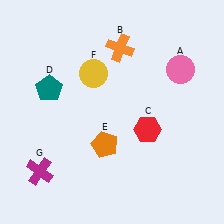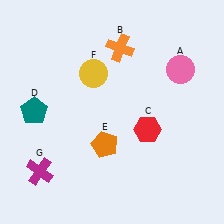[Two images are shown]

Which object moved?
The teal pentagon (D) moved down.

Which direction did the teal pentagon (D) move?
The teal pentagon (D) moved down.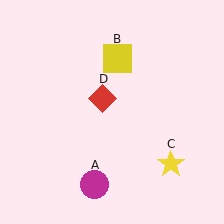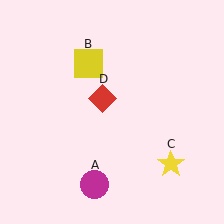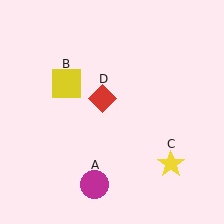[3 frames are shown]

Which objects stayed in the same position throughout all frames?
Magenta circle (object A) and yellow star (object C) and red diamond (object D) remained stationary.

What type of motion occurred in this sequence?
The yellow square (object B) rotated counterclockwise around the center of the scene.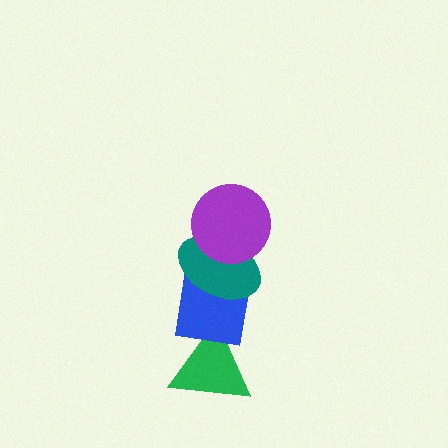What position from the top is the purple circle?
The purple circle is 1st from the top.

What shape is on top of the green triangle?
The blue square is on top of the green triangle.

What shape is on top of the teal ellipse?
The purple circle is on top of the teal ellipse.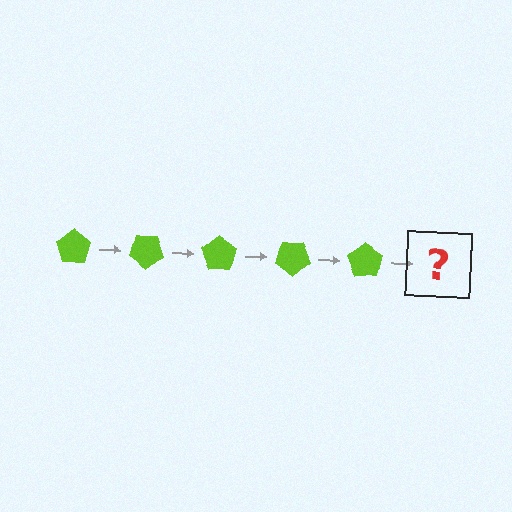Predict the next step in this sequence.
The next step is a lime pentagon rotated 175 degrees.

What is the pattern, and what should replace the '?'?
The pattern is that the pentagon rotates 35 degrees each step. The '?' should be a lime pentagon rotated 175 degrees.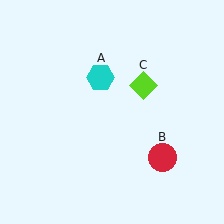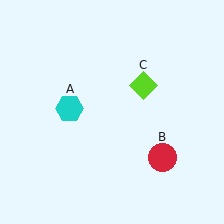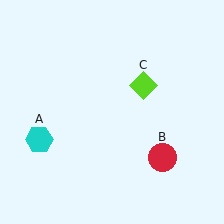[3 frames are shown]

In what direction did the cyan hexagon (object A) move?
The cyan hexagon (object A) moved down and to the left.